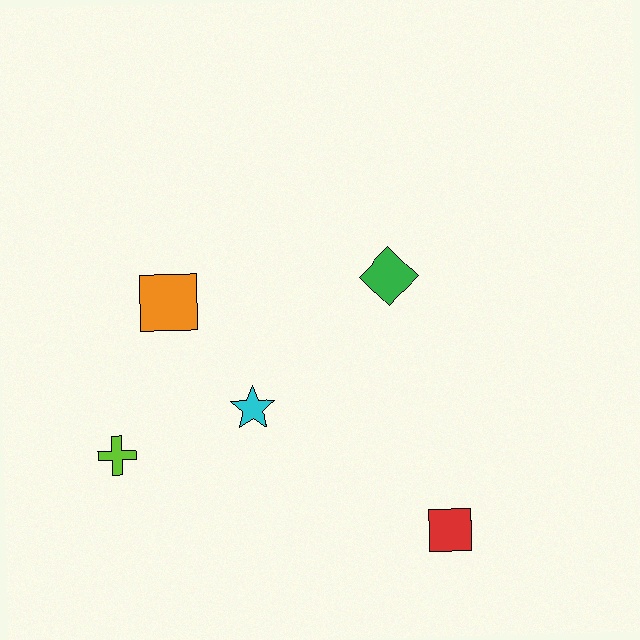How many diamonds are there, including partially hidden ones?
There is 1 diamond.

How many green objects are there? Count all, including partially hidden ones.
There is 1 green object.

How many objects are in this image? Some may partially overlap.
There are 5 objects.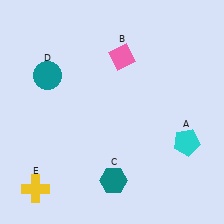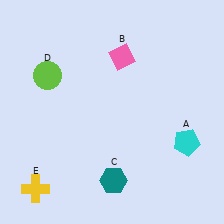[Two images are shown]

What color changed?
The circle (D) changed from teal in Image 1 to lime in Image 2.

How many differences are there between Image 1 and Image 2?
There is 1 difference between the two images.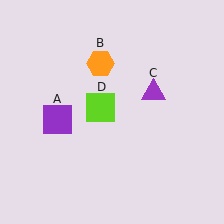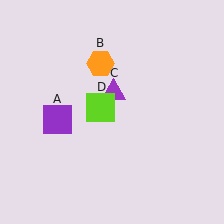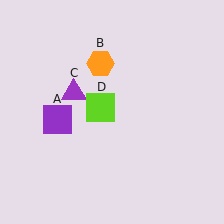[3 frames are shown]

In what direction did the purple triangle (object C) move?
The purple triangle (object C) moved left.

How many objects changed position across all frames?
1 object changed position: purple triangle (object C).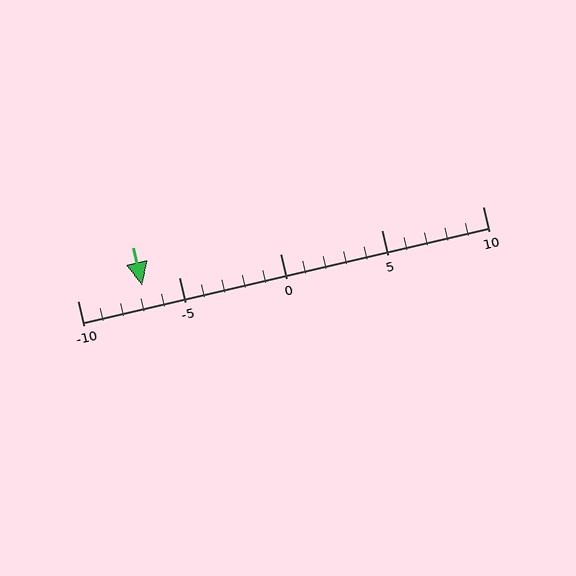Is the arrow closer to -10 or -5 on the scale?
The arrow is closer to -5.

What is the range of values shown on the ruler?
The ruler shows values from -10 to 10.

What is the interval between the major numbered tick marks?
The major tick marks are spaced 5 units apart.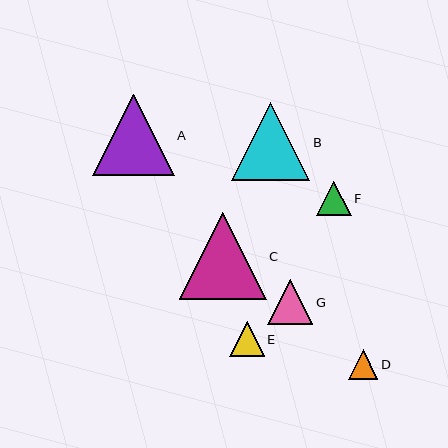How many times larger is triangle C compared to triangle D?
Triangle C is approximately 3.0 times the size of triangle D.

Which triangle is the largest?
Triangle C is the largest with a size of approximately 87 pixels.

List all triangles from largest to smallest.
From largest to smallest: C, A, B, G, E, F, D.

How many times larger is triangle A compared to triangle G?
Triangle A is approximately 1.8 times the size of triangle G.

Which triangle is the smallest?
Triangle D is the smallest with a size of approximately 29 pixels.